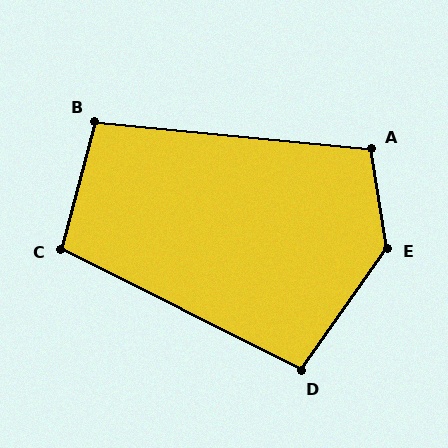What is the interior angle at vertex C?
Approximately 102 degrees (obtuse).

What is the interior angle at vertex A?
Approximately 105 degrees (obtuse).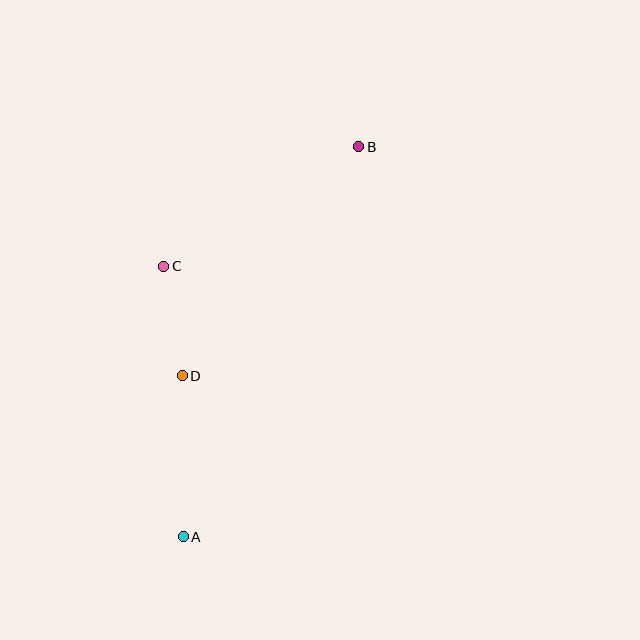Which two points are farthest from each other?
Points A and B are farthest from each other.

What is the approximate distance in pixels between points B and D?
The distance between B and D is approximately 289 pixels.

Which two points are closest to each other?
Points C and D are closest to each other.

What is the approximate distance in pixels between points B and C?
The distance between B and C is approximately 229 pixels.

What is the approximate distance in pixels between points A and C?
The distance between A and C is approximately 271 pixels.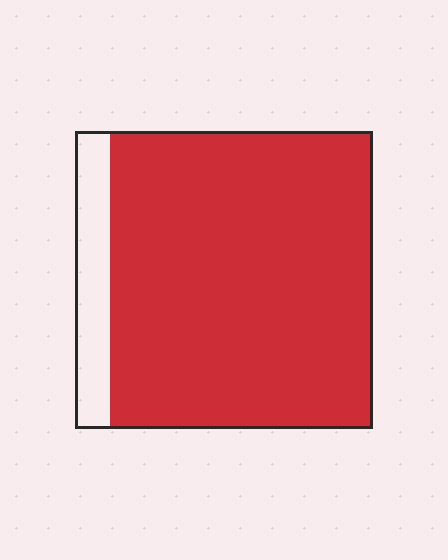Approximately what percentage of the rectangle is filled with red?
Approximately 90%.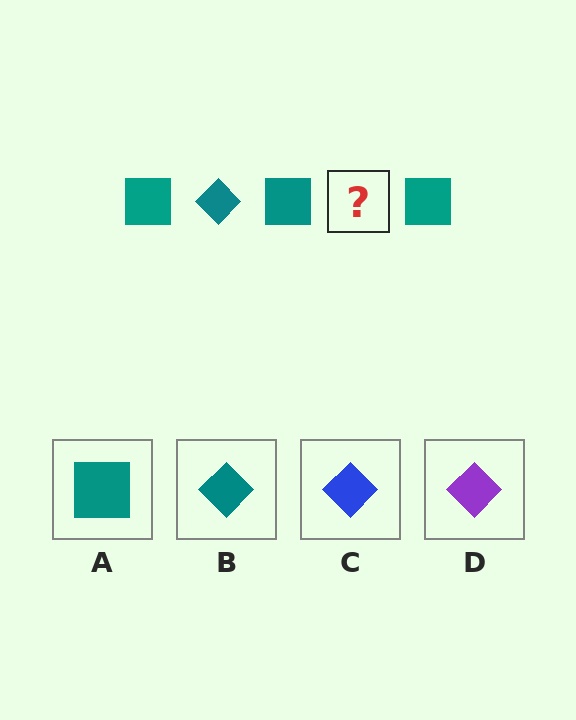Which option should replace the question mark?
Option B.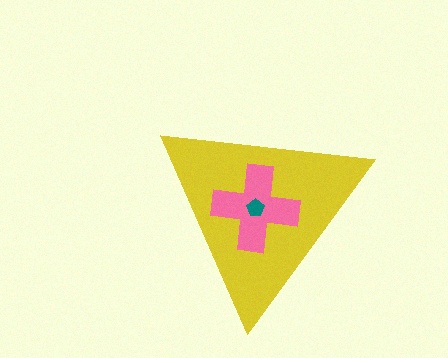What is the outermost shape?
The yellow triangle.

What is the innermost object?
The teal pentagon.